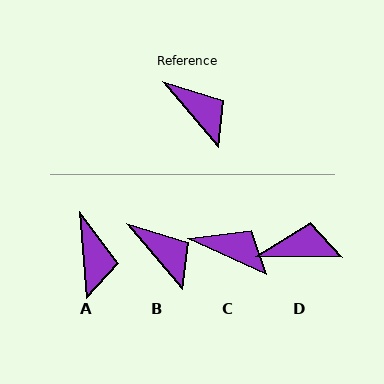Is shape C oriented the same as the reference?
No, it is off by about 25 degrees.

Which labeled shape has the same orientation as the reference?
B.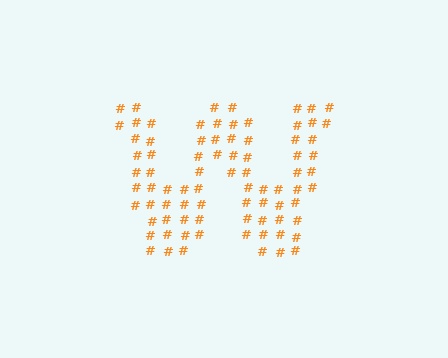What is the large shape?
The large shape is the letter W.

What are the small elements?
The small elements are hash symbols.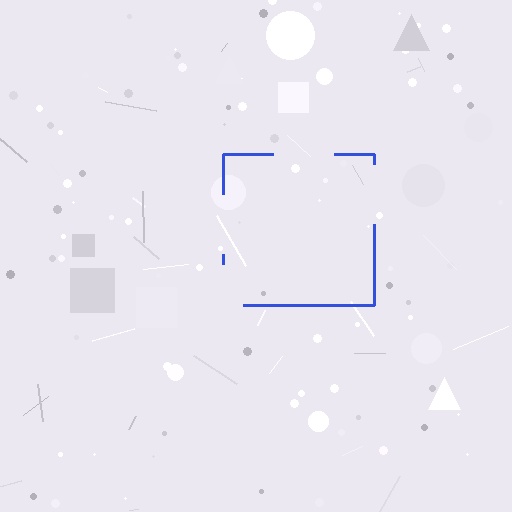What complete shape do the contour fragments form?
The contour fragments form a square.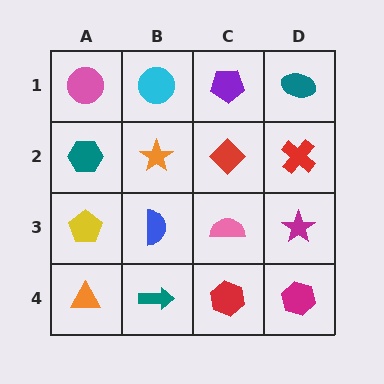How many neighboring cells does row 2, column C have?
4.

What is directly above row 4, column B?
A blue semicircle.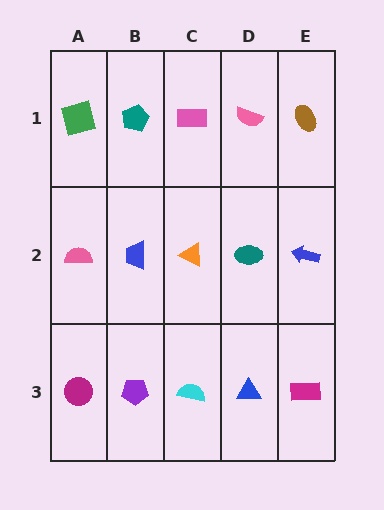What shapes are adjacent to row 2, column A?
A green square (row 1, column A), a magenta circle (row 3, column A), a blue trapezoid (row 2, column B).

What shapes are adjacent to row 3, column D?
A teal ellipse (row 2, column D), a cyan semicircle (row 3, column C), a magenta rectangle (row 3, column E).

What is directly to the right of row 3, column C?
A blue triangle.